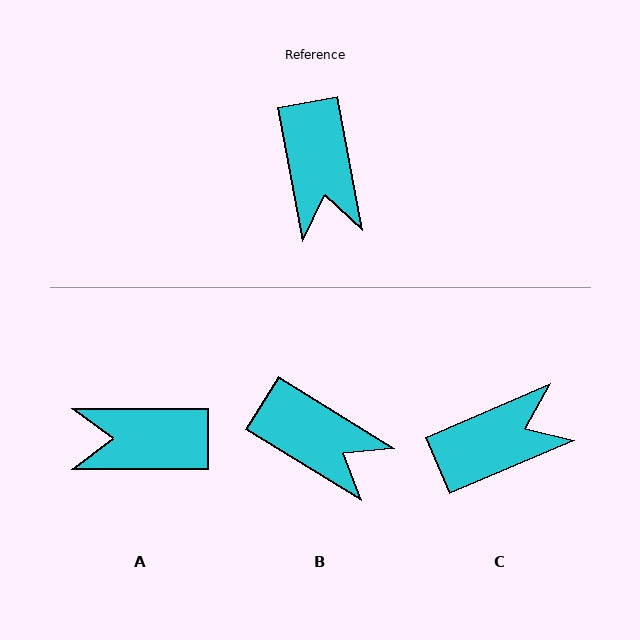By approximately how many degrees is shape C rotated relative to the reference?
Approximately 103 degrees counter-clockwise.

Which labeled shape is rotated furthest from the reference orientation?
C, about 103 degrees away.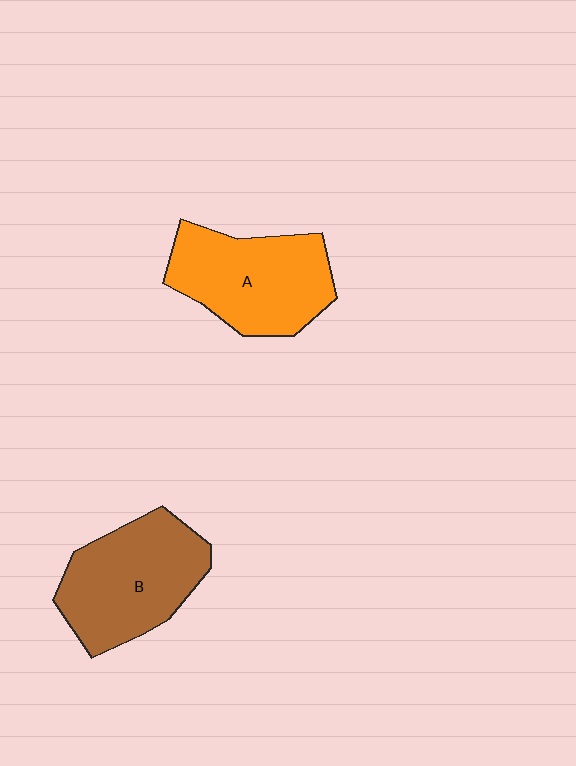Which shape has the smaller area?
Shape A (orange).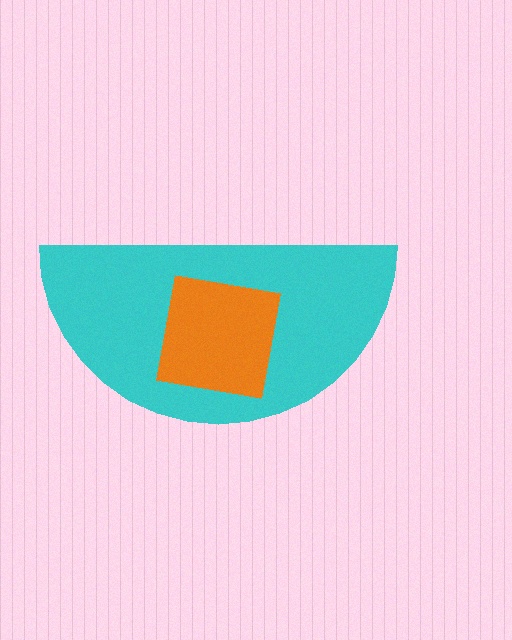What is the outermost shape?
The cyan semicircle.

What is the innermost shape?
The orange square.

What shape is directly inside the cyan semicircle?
The orange square.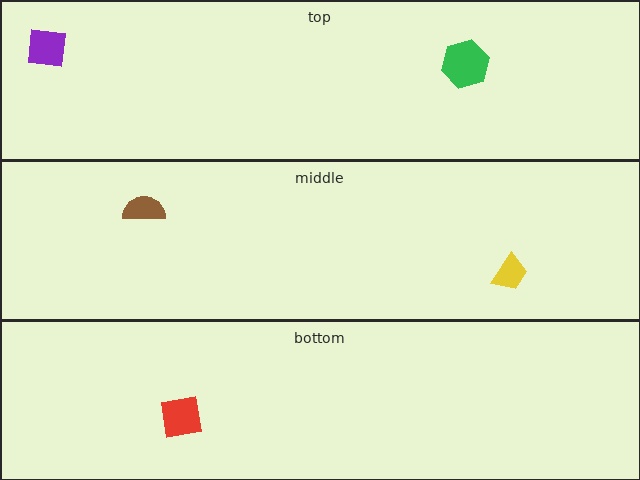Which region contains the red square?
The bottom region.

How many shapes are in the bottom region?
1.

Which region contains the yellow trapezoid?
The middle region.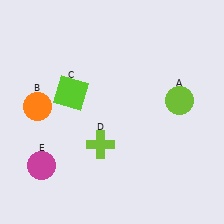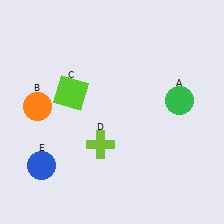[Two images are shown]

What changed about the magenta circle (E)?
In Image 1, E is magenta. In Image 2, it changed to blue.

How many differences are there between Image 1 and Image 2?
There are 2 differences between the two images.